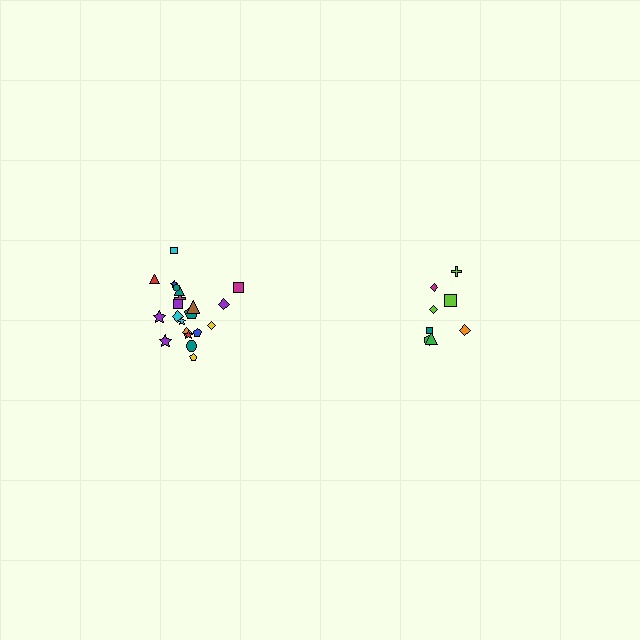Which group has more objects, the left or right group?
The left group.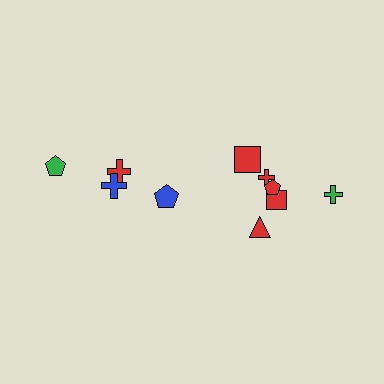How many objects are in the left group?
There are 4 objects.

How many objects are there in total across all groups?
There are 10 objects.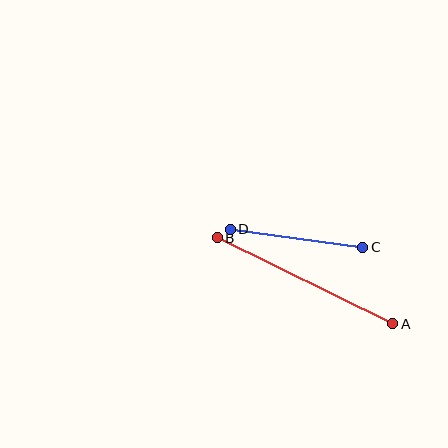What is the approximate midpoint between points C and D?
The midpoint is at approximately (296, 238) pixels.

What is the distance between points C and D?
The distance is approximately 134 pixels.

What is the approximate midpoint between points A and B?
The midpoint is at approximately (305, 281) pixels.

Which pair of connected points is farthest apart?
Points A and B are farthest apart.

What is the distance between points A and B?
The distance is approximately 195 pixels.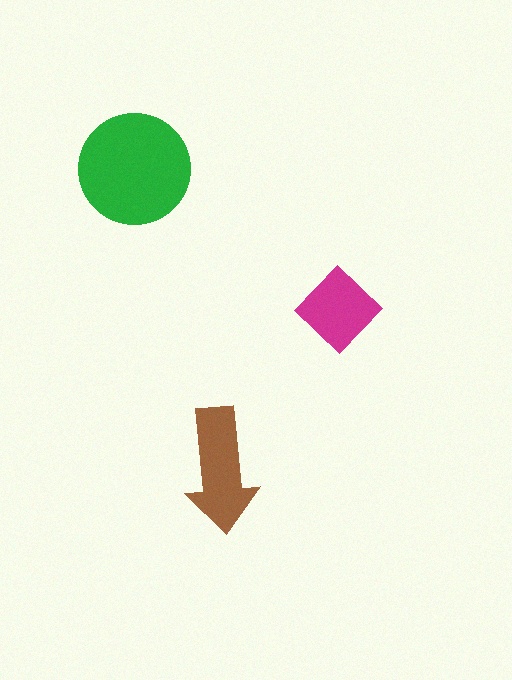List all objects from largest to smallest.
The green circle, the brown arrow, the magenta diamond.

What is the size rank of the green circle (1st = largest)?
1st.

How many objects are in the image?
There are 3 objects in the image.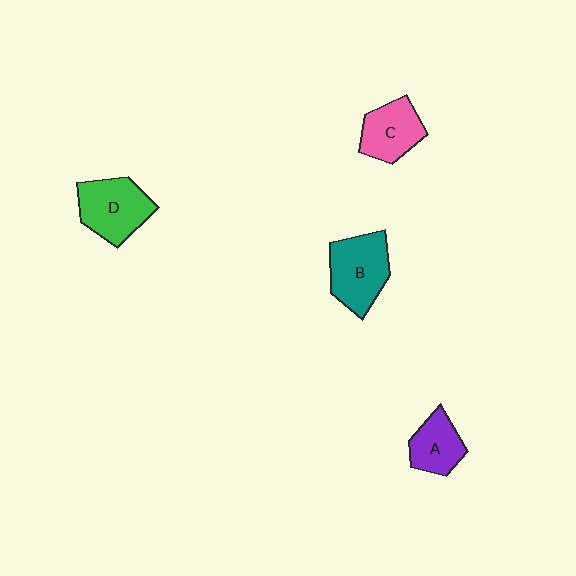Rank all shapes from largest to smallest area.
From largest to smallest: B (teal), D (green), C (pink), A (purple).